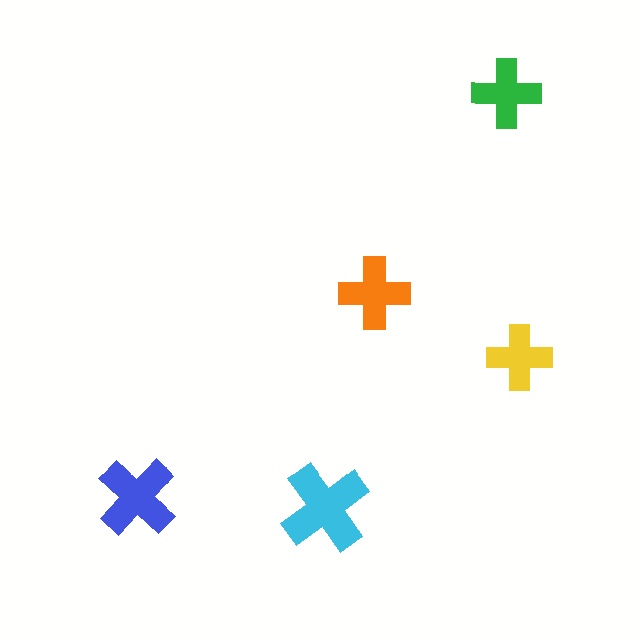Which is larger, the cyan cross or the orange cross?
The cyan one.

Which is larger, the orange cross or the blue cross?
The blue one.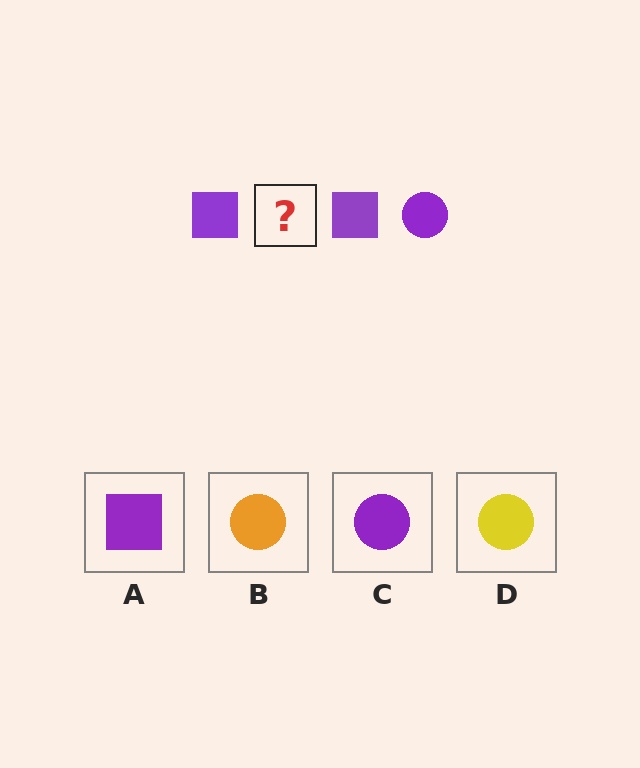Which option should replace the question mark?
Option C.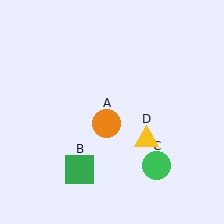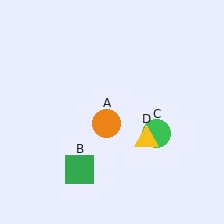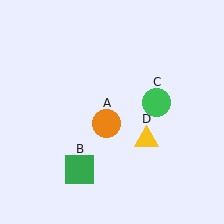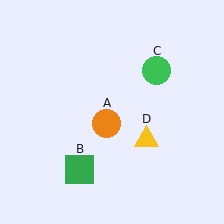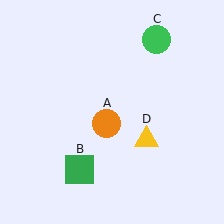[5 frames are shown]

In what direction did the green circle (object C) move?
The green circle (object C) moved up.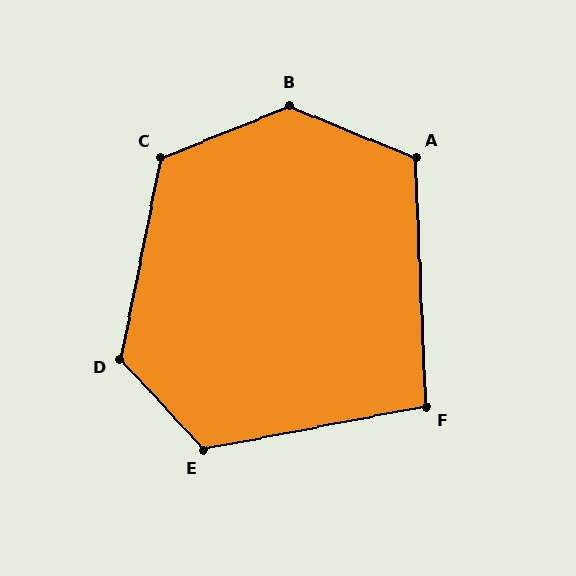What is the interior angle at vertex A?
Approximately 115 degrees (obtuse).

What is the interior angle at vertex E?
Approximately 122 degrees (obtuse).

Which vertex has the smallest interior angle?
F, at approximately 98 degrees.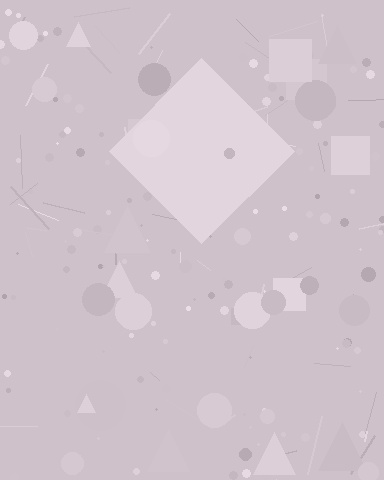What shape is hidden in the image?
A diamond is hidden in the image.